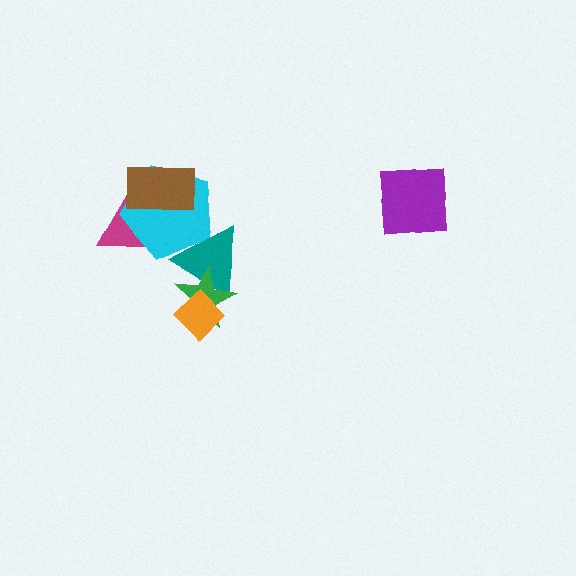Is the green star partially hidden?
Yes, it is partially covered by another shape.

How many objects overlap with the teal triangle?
3 objects overlap with the teal triangle.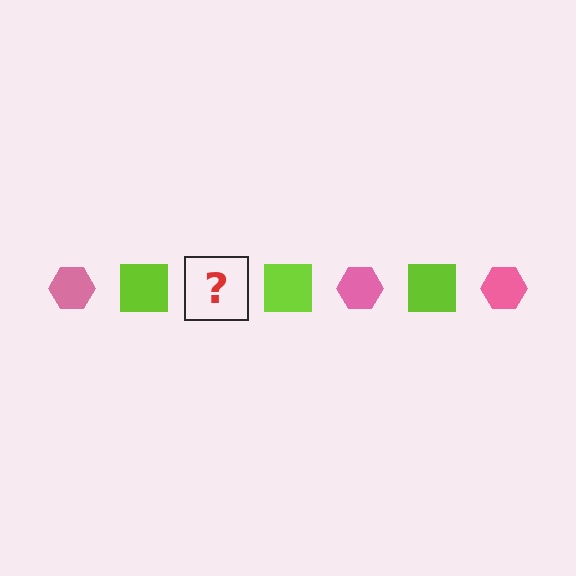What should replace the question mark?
The question mark should be replaced with a pink hexagon.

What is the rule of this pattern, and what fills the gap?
The rule is that the pattern alternates between pink hexagon and lime square. The gap should be filled with a pink hexagon.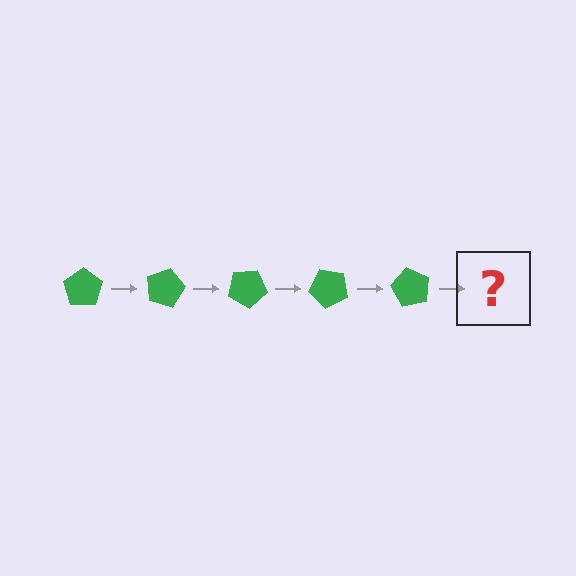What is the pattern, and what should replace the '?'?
The pattern is that the pentagon rotates 15 degrees each step. The '?' should be a green pentagon rotated 75 degrees.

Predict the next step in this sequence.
The next step is a green pentagon rotated 75 degrees.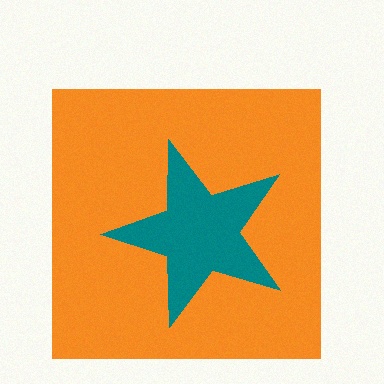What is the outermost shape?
The orange square.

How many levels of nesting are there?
2.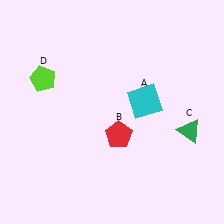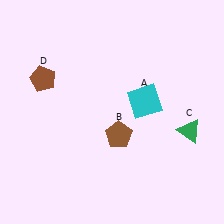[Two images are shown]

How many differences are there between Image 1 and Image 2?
There are 2 differences between the two images.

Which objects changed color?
B changed from red to brown. D changed from lime to brown.